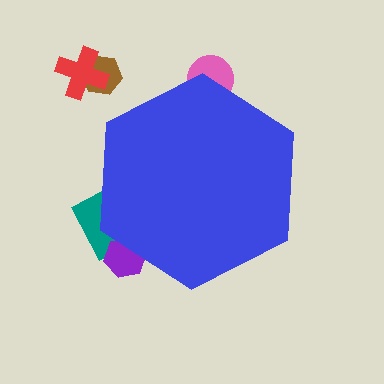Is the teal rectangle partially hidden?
Yes, the teal rectangle is partially hidden behind the blue hexagon.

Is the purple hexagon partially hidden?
Yes, the purple hexagon is partially hidden behind the blue hexagon.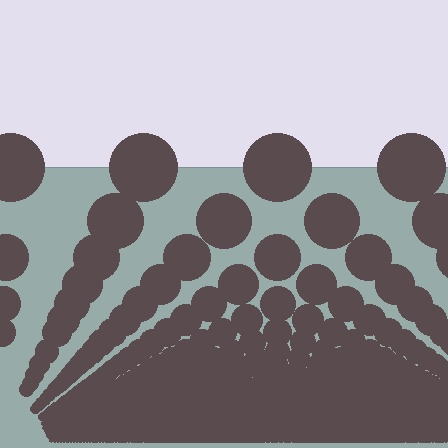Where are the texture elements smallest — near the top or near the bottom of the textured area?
Near the bottom.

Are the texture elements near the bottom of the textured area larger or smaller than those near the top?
Smaller. The gradient is inverted — elements near the bottom are smaller and denser.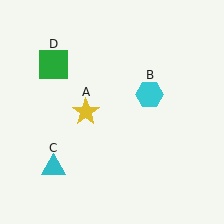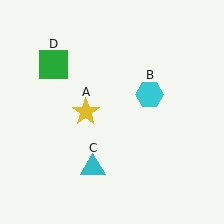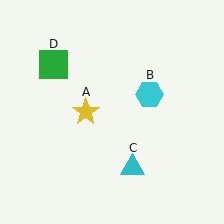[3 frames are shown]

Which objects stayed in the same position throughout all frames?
Yellow star (object A) and cyan hexagon (object B) and green square (object D) remained stationary.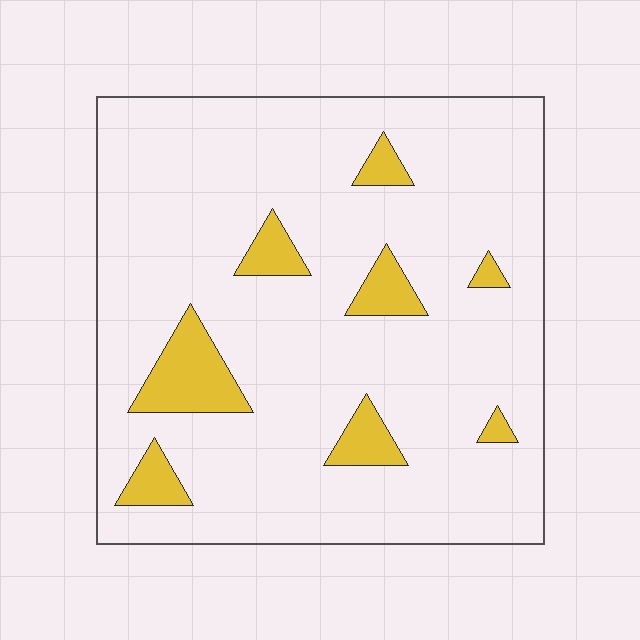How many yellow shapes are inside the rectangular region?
8.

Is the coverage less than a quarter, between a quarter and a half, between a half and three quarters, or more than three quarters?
Less than a quarter.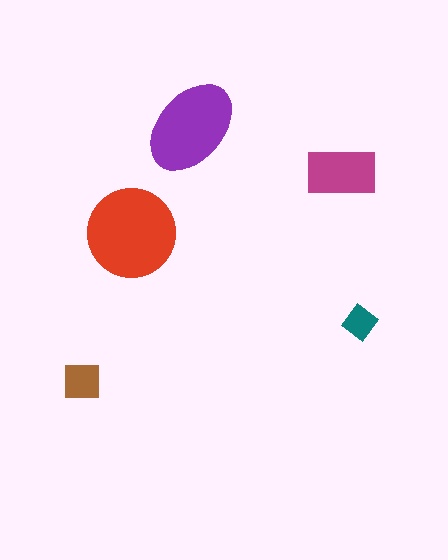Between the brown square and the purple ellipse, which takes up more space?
The purple ellipse.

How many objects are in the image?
There are 5 objects in the image.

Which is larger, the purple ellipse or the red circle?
The red circle.